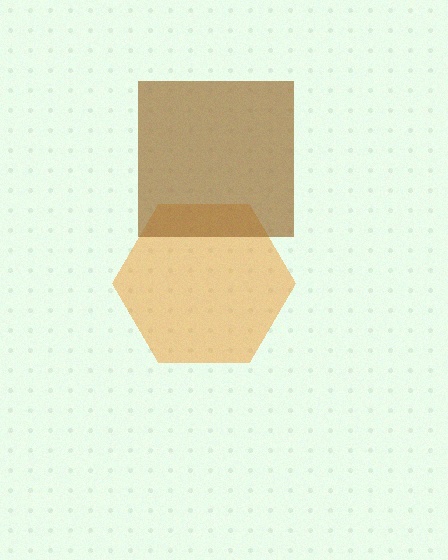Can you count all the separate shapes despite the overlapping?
Yes, there are 2 separate shapes.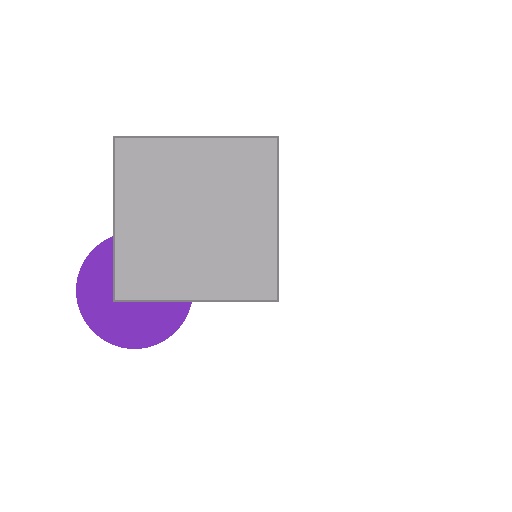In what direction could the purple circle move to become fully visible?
The purple circle could move toward the lower-left. That would shift it out from behind the light gray square entirely.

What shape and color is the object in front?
The object in front is a light gray square.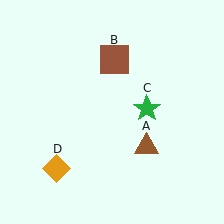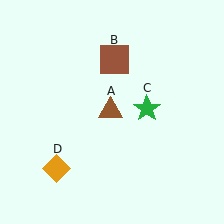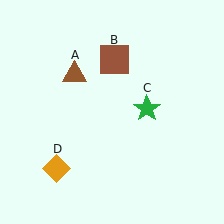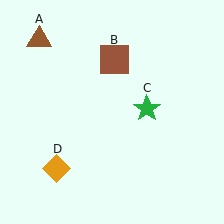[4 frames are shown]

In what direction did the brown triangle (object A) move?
The brown triangle (object A) moved up and to the left.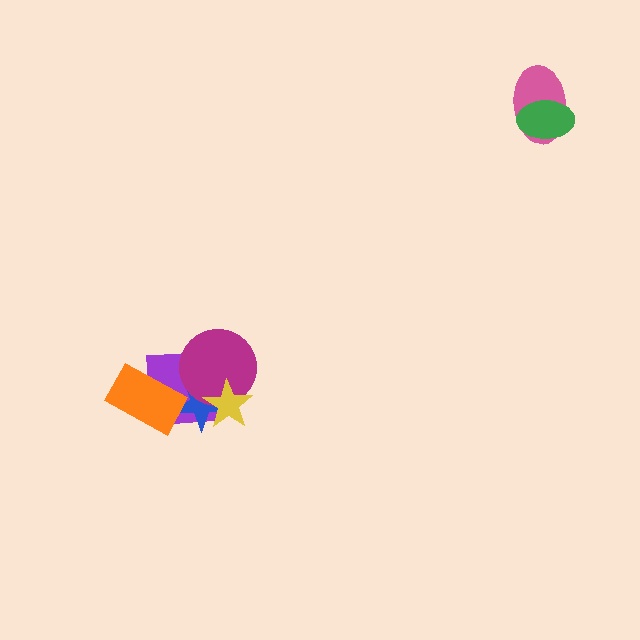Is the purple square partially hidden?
Yes, it is partially covered by another shape.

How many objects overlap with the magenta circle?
3 objects overlap with the magenta circle.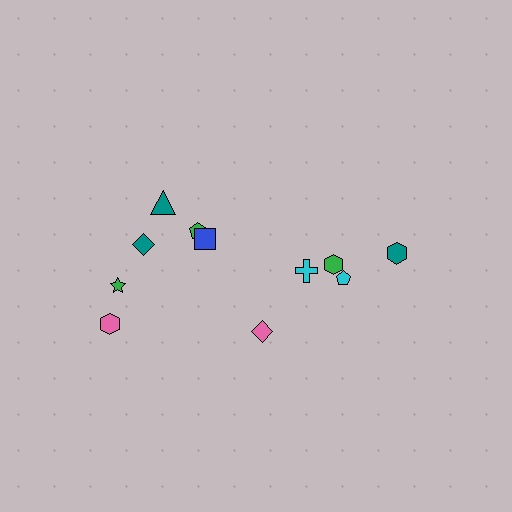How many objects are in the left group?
There are 7 objects.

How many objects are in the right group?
There are 4 objects.